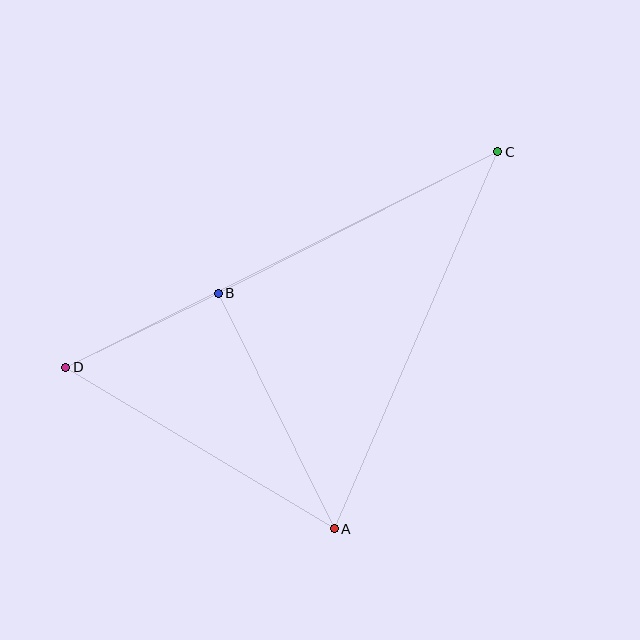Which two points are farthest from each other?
Points C and D are farthest from each other.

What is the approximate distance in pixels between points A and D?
The distance between A and D is approximately 313 pixels.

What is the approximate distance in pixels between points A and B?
The distance between A and B is approximately 263 pixels.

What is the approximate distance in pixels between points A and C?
The distance between A and C is approximately 411 pixels.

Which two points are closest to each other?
Points B and D are closest to each other.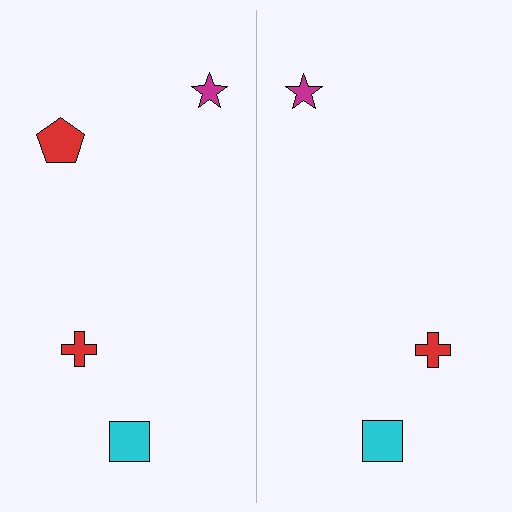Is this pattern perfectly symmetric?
No, the pattern is not perfectly symmetric. A red pentagon is missing from the right side.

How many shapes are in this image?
There are 7 shapes in this image.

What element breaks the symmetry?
A red pentagon is missing from the right side.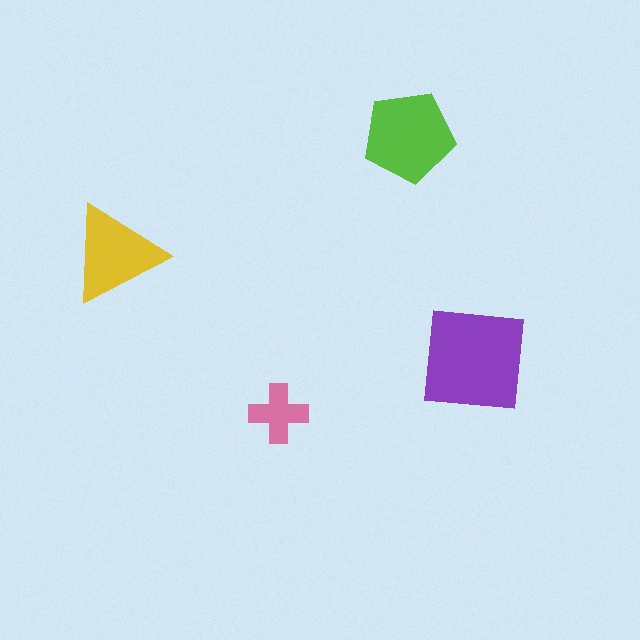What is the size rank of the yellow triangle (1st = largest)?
3rd.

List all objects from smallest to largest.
The pink cross, the yellow triangle, the lime pentagon, the purple square.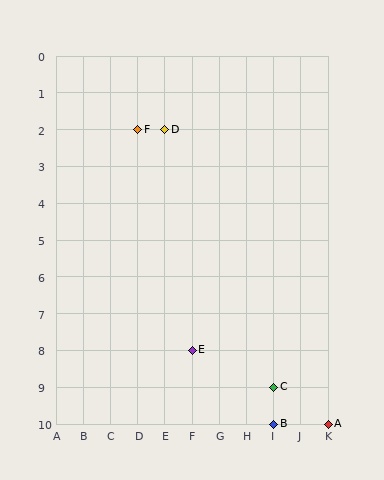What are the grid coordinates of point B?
Point B is at grid coordinates (I, 10).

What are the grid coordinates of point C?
Point C is at grid coordinates (I, 9).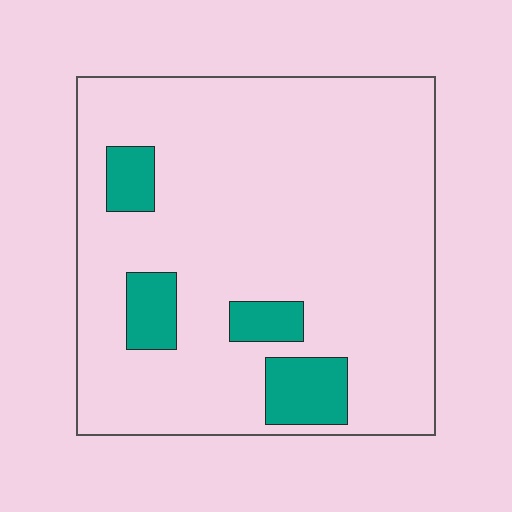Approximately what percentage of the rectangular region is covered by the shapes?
Approximately 10%.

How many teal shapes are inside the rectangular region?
4.